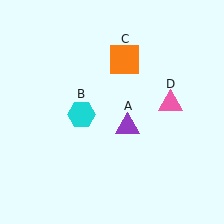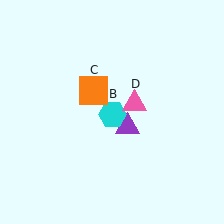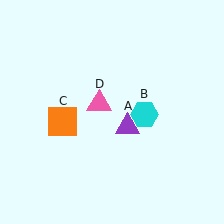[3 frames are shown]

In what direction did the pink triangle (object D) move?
The pink triangle (object D) moved left.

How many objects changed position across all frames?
3 objects changed position: cyan hexagon (object B), orange square (object C), pink triangle (object D).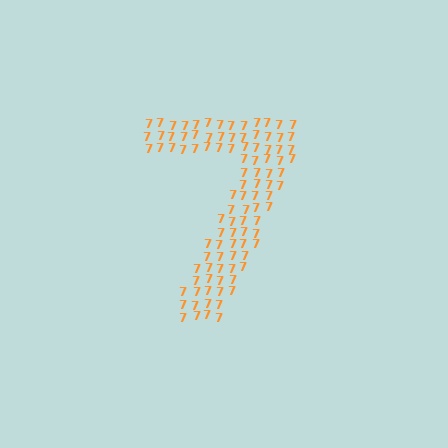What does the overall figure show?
The overall figure shows the digit 7.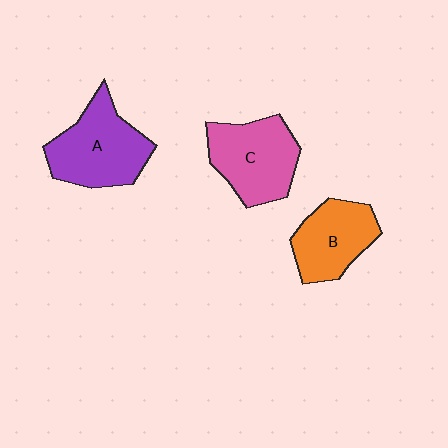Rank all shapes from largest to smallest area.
From largest to smallest: A (purple), C (pink), B (orange).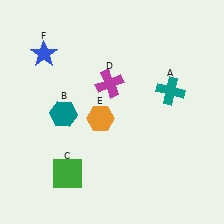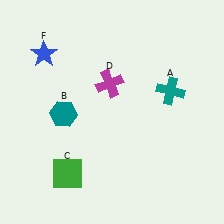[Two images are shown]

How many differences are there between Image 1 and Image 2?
There is 1 difference between the two images.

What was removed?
The orange hexagon (E) was removed in Image 2.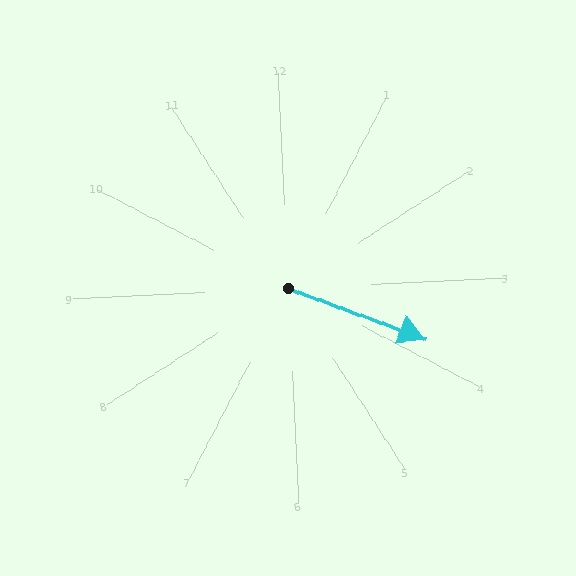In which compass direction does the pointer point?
Southeast.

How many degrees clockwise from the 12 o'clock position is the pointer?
Approximately 113 degrees.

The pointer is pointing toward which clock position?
Roughly 4 o'clock.